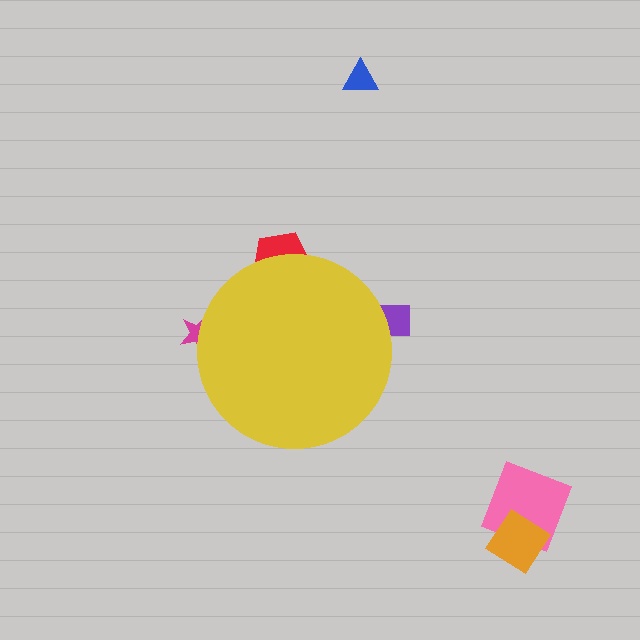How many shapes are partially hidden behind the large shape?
3 shapes are partially hidden.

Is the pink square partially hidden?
No, the pink square is fully visible.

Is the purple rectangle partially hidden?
Yes, the purple rectangle is partially hidden behind the yellow circle.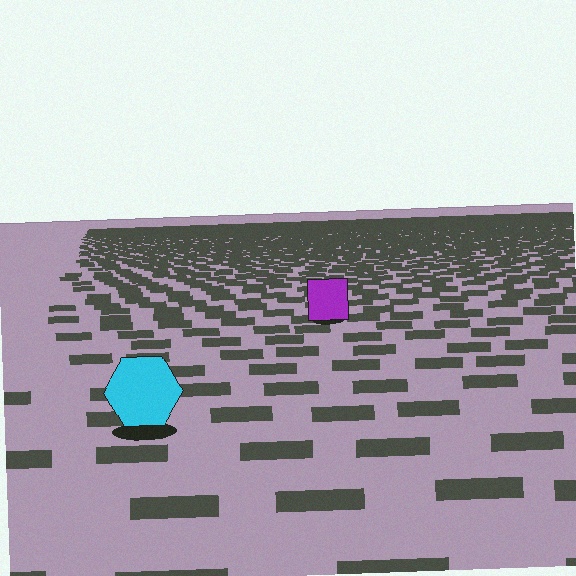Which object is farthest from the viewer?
The purple square is farthest from the viewer. It appears smaller and the ground texture around it is denser.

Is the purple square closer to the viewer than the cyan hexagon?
No. The cyan hexagon is closer — you can tell from the texture gradient: the ground texture is coarser near it.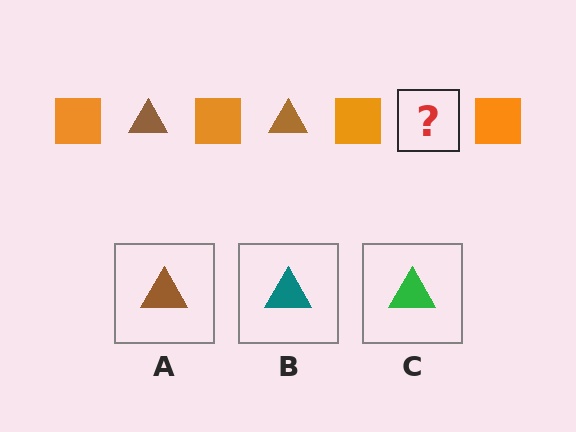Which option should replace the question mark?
Option A.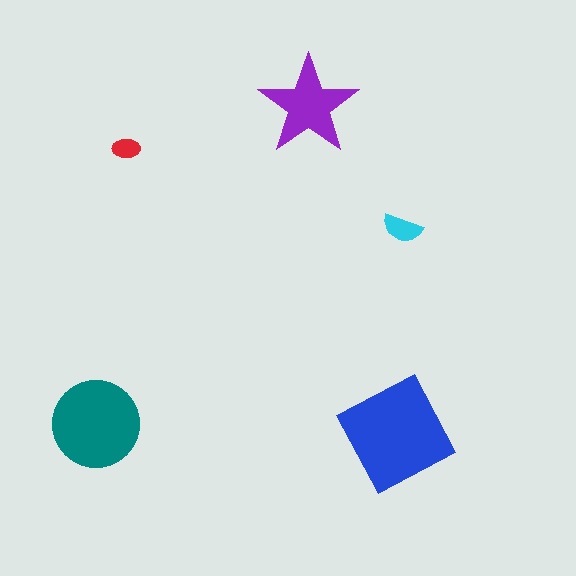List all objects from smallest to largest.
The red ellipse, the cyan semicircle, the purple star, the teal circle, the blue diamond.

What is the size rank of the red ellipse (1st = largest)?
5th.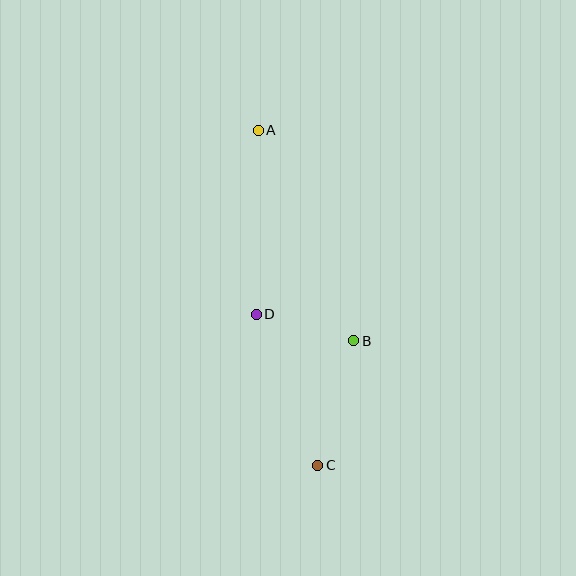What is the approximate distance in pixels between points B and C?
The distance between B and C is approximately 130 pixels.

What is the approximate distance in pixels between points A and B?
The distance between A and B is approximately 231 pixels.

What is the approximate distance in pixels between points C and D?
The distance between C and D is approximately 163 pixels.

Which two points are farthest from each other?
Points A and C are farthest from each other.